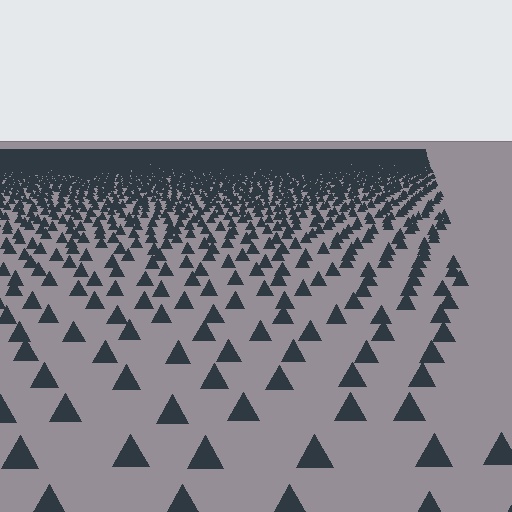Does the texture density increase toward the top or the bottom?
Density increases toward the top.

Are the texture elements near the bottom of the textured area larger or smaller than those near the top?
Larger. Near the bottom, elements are closer to the viewer and appear at a bigger on-screen size.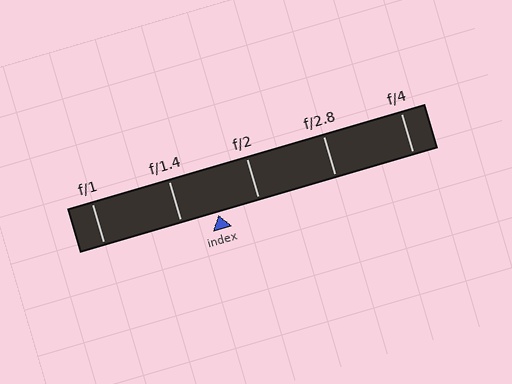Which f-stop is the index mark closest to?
The index mark is closest to f/1.4.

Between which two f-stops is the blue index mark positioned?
The index mark is between f/1.4 and f/2.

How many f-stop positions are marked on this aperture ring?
There are 5 f-stop positions marked.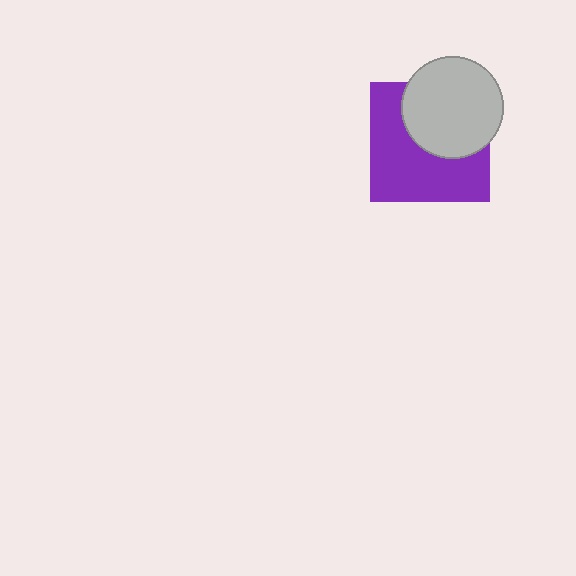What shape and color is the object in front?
The object in front is a light gray circle.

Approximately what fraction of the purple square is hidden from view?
Roughly 42% of the purple square is hidden behind the light gray circle.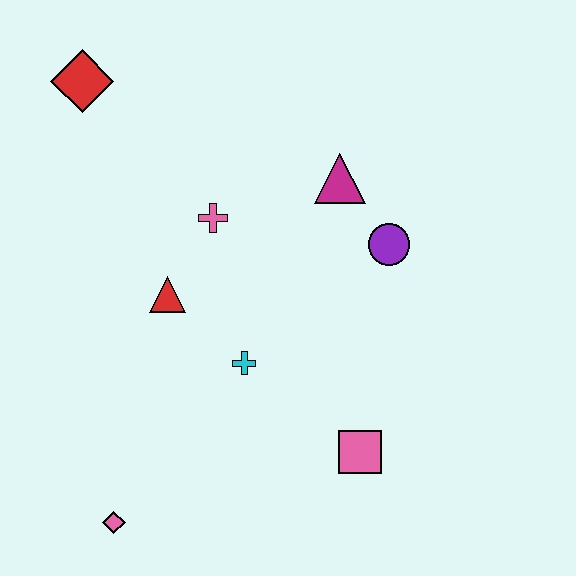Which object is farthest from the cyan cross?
The red diamond is farthest from the cyan cross.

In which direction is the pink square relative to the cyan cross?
The pink square is to the right of the cyan cross.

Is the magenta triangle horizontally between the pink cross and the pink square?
Yes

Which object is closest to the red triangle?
The pink cross is closest to the red triangle.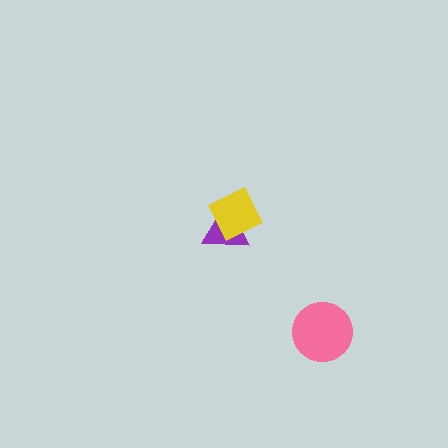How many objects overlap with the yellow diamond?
1 object overlaps with the yellow diamond.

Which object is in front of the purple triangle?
The yellow diamond is in front of the purple triangle.